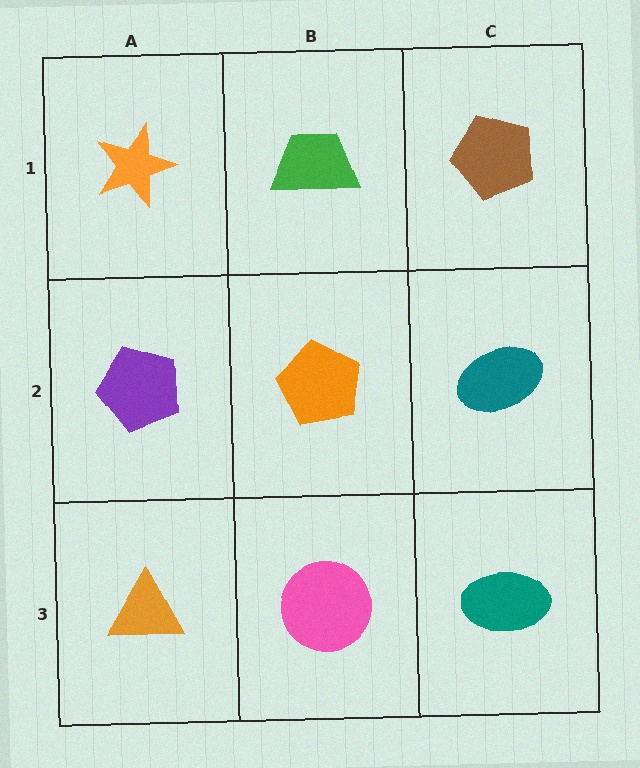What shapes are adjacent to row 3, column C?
A teal ellipse (row 2, column C), a pink circle (row 3, column B).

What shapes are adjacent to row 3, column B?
An orange pentagon (row 2, column B), an orange triangle (row 3, column A), a teal ellipse (row 3, column C).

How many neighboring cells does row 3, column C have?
2.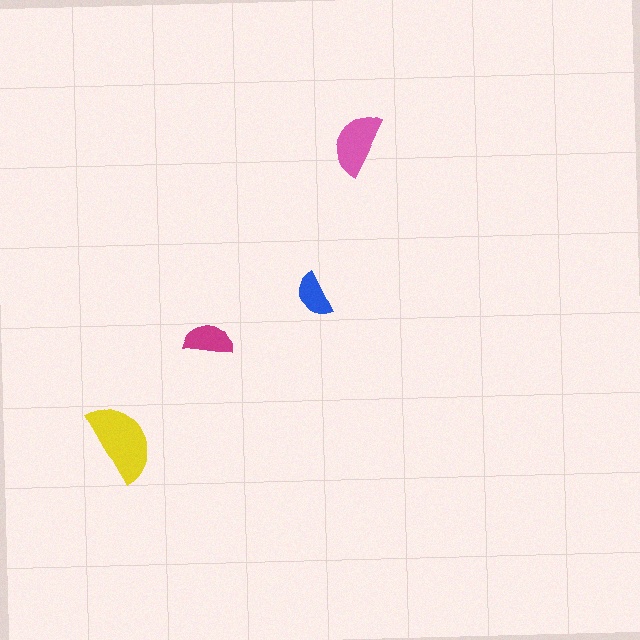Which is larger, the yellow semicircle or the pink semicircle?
The yellow one.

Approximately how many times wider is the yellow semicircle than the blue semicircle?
About 2 times wider.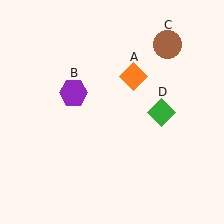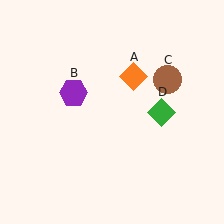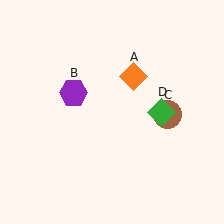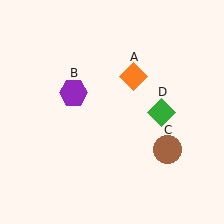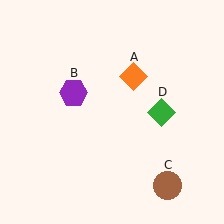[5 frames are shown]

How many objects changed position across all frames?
1 object changed position: brown circle (object C).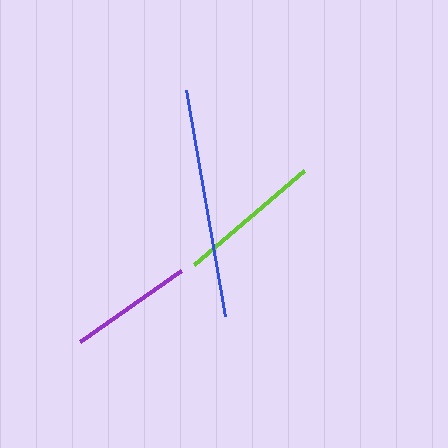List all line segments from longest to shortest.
From longest to shortest: blue, lime, purple.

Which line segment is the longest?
The blue line is the longest at approximately 229 pixels.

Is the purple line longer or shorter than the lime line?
The lime line is longer than the purple line.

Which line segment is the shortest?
The purple line is the shortest at approximately 124 pixels.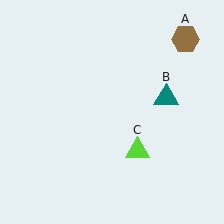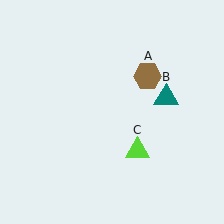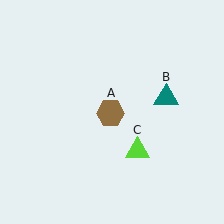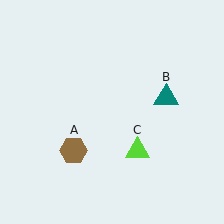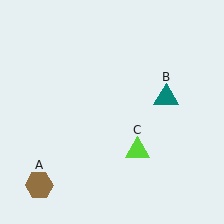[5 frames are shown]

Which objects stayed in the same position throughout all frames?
Teal triangle (object B) and lime triangle (object C) remained stationary.